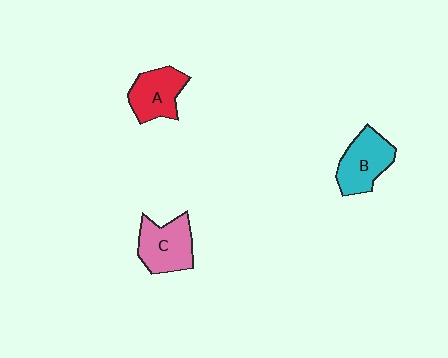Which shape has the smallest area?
Shape A (red).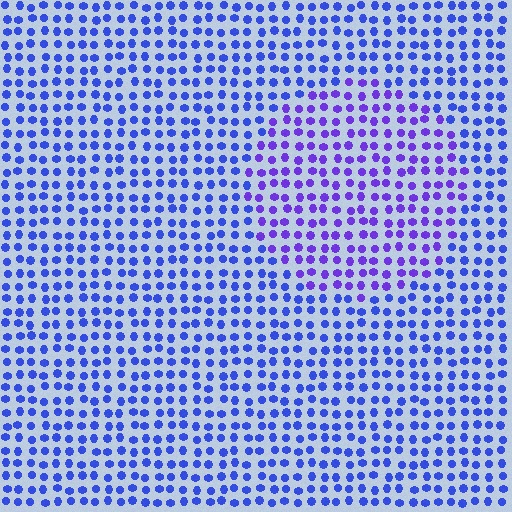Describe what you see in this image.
The image is filled with small blue elements in a uniform arrangement. A circle-shaped region is visible where the elements are tinted to a slightly different hue, forming a subtle color boundary.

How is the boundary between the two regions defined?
The boundary is defined purely by a slight shift in hue (about 29 degrees). Spacing, size, and orientation are identical on both sides.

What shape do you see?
I see a circle.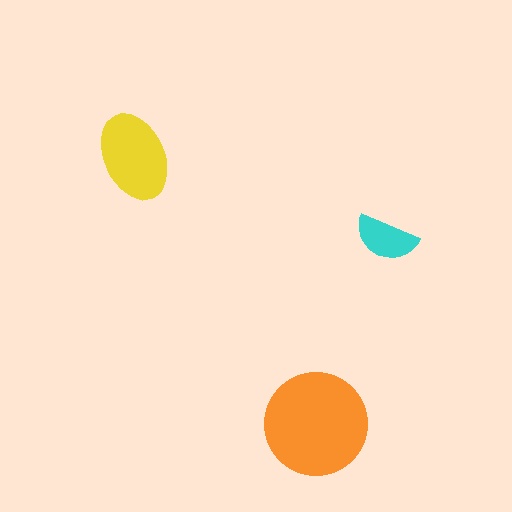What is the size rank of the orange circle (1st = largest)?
1st.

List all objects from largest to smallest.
The orange circle, the yellow ellipse, the cyan semicircle.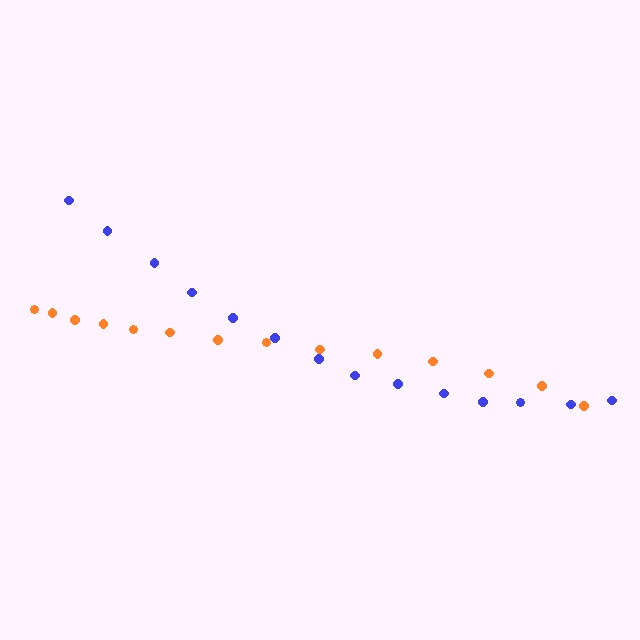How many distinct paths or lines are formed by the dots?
There are 2 distinct paths.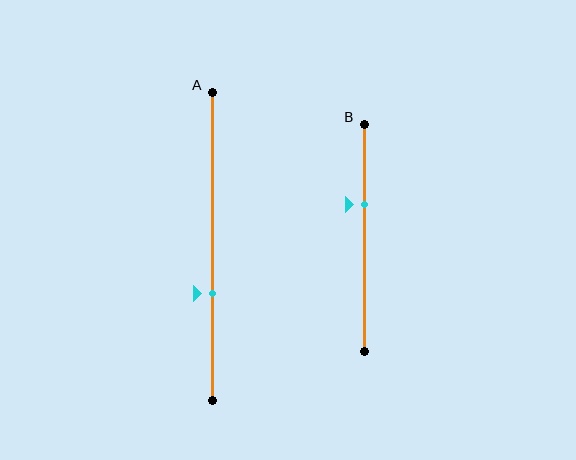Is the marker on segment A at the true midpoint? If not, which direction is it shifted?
No, the marker on segment A is shifted downward by about 15% of the segment length.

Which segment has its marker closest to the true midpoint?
Segment B has its marker closest to the true midpoint.